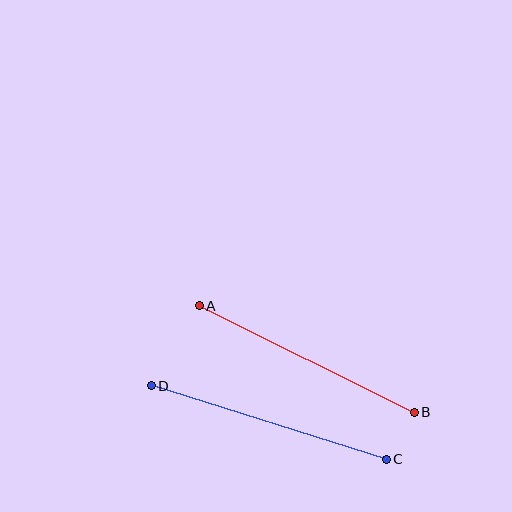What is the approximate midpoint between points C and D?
The midpoint is at approximately (269, 423) pixels.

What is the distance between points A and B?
The distance is approximately 240 pixels.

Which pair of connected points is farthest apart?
Points C and D are farthest apart.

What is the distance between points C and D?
The distance is approximately 246 pixels.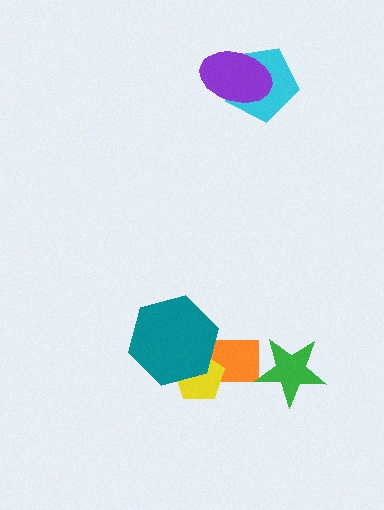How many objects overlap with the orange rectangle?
2 objects overlap with the orange rectangle.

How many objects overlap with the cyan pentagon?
1 object overlaps with the cyan pentagon.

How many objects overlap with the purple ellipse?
1 object overlaps with the purple ellipse.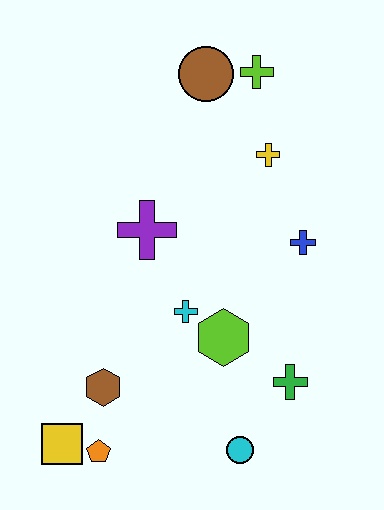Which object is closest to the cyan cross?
The lime hexagon is closest to the cyan cross.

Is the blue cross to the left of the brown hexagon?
No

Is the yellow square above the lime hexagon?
No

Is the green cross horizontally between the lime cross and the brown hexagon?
No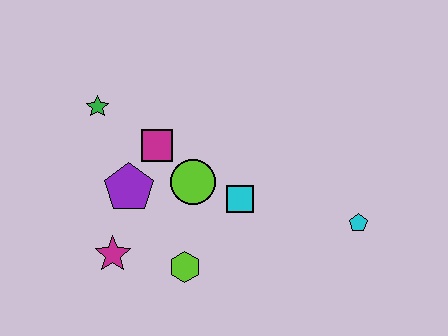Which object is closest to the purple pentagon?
The magenta square is closest to the purple pentagon.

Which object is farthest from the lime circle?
The cyan pentagon is farthest from the lime circle.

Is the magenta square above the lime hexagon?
Yes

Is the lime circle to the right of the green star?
Yes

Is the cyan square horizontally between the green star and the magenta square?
No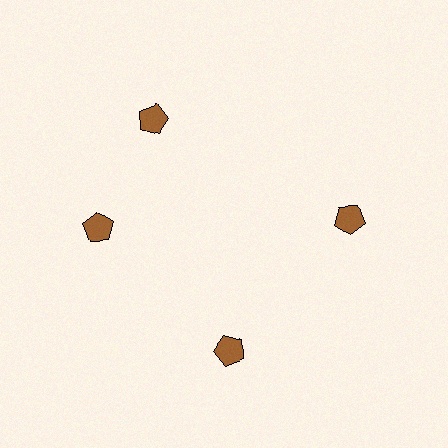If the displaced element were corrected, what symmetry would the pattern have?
It would have 4-fold rotational symmetry — the pattern would map onto itself every 90 degrees.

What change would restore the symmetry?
The symmetry would be restored by rotating it back into even spacing with its neighbors so that all 4 pentagons sit at equal angles and equal distance from the center.